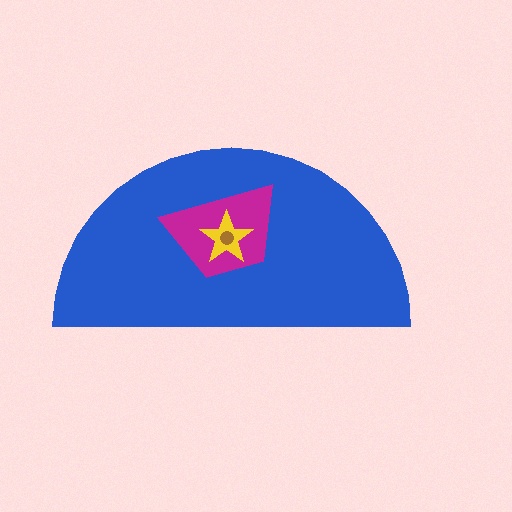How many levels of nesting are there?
4.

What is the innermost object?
The brown circle.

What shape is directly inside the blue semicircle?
The magenta trapezoid.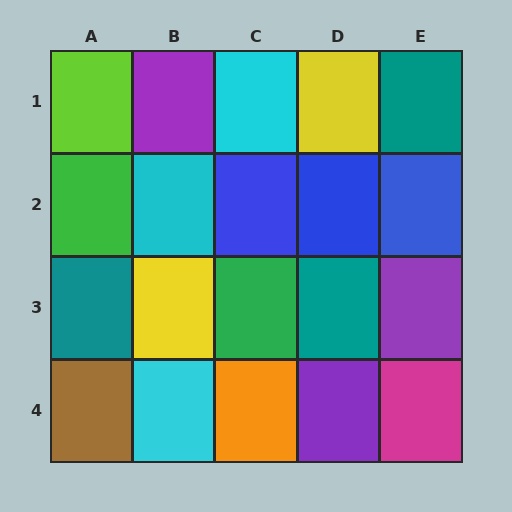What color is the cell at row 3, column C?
Green.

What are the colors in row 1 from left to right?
Lime, purple, cyan, yellow, teal.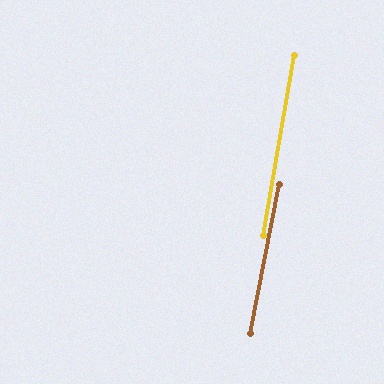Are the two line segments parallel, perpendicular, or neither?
Parallel — their directions differ by only 1.2°.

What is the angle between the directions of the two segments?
Approximately 1 degree.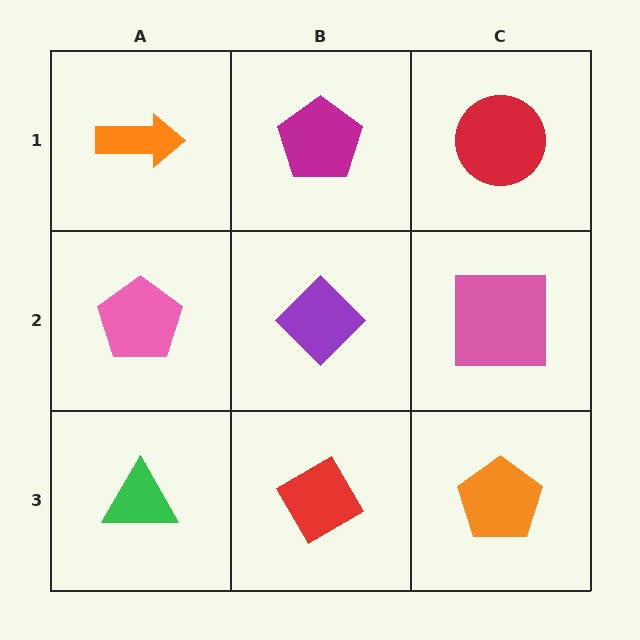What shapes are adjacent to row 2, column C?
A red circle (row 1, column C), an orange pentagon (row 3, column C), a purple diamond (row 2, column B).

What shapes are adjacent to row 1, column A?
A pink pentagon (row 2, column A), a magenta pentagon (row 1, column B).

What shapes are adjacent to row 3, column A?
A pink pentagon (row 2, column A), a red diamond (row 3, column B).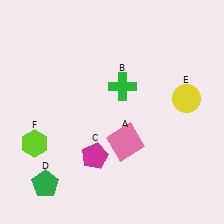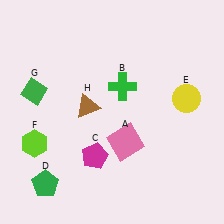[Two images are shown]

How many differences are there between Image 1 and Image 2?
There are 2 differences between the two images.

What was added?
A green diamond (G), a brown triangle (H) were added in Image 2.